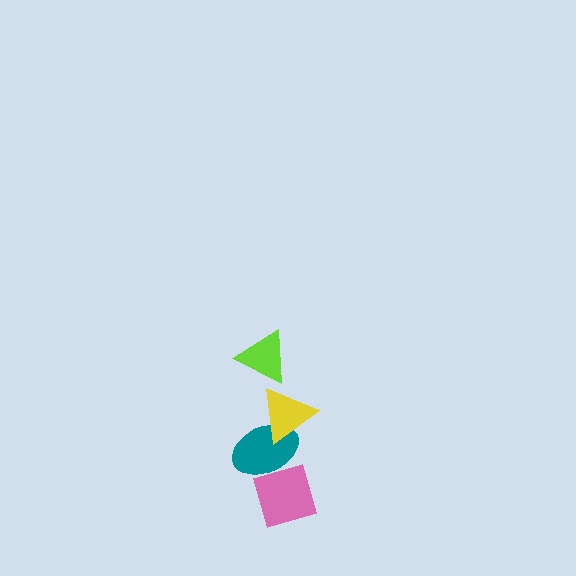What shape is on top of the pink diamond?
The teal ellipse is on top of the pink diamond.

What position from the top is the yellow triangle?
The yellow triangle is 2nd from the top.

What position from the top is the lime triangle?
The lime triangle is 1st from the top.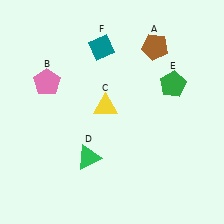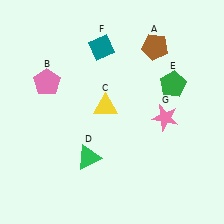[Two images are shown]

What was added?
A pink star (G) was added in Image 2.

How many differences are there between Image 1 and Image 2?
There is 1 difference between the two images.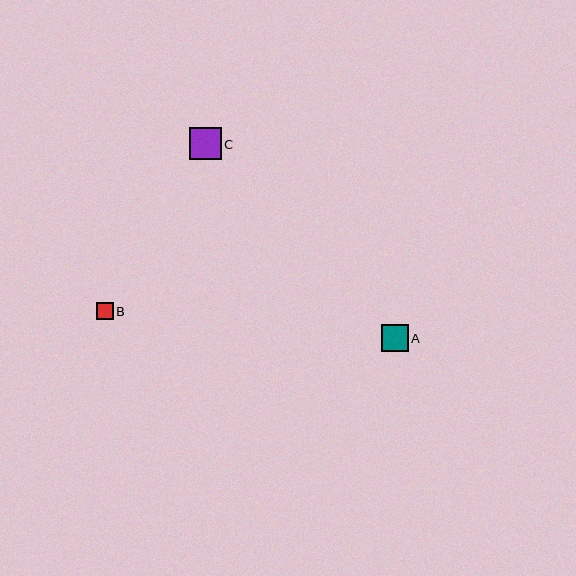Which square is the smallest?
Square B is the smallest with a size of approximately 16 pixels.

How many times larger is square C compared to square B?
Square C is approximately 2.0 times the size of square B.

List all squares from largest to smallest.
From largest to smallest: C, A, B.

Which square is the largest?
Square C is the largest with a size of approximately 32 pixels.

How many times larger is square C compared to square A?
Square C is approximately 1.2 times the size of square A.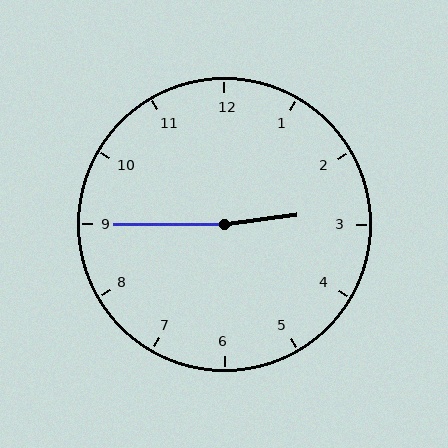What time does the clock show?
2:45.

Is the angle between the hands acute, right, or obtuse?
It is obtuse.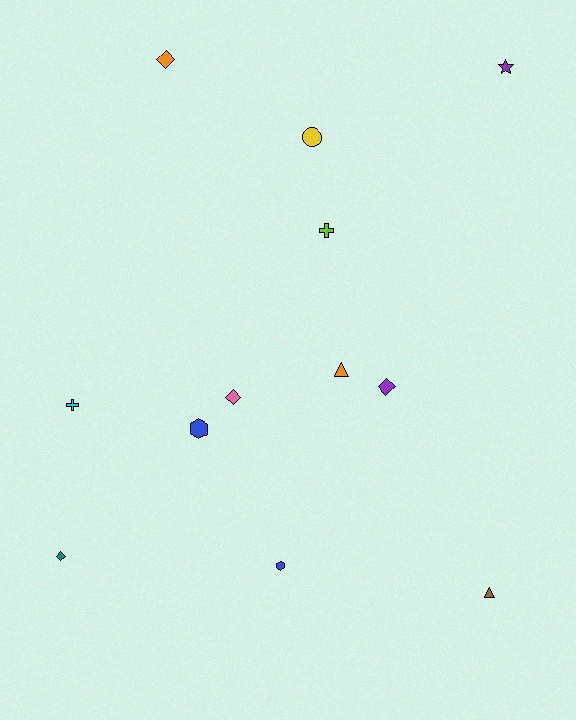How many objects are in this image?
There are 12 objects.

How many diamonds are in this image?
There are 4 diamonds.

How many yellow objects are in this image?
There is 1 yellow object.